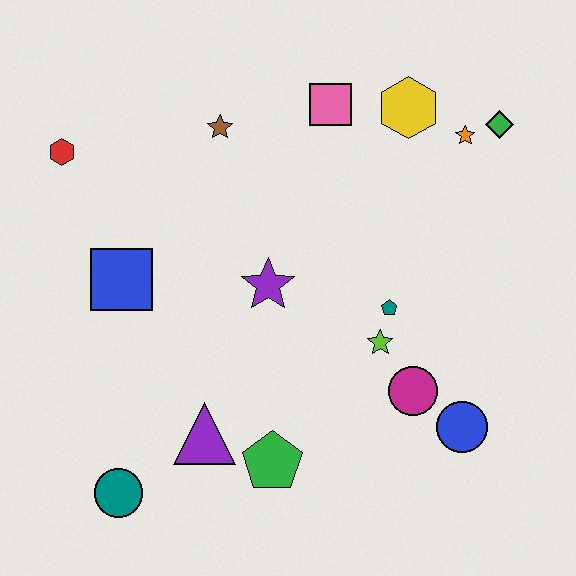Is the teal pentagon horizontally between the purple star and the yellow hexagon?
Yes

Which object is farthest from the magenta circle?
The red hexagon is farthest from the magenta circle.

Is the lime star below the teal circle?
No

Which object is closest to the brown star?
The pink square is closest to the brown star.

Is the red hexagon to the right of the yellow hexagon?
No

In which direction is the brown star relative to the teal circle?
The brown star is above the teal circle.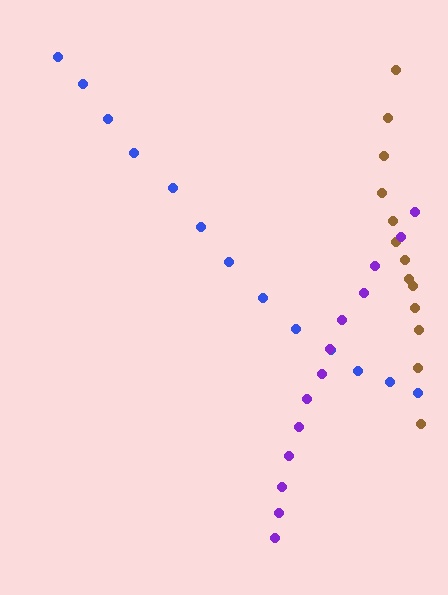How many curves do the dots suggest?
There are 3 distinct paths.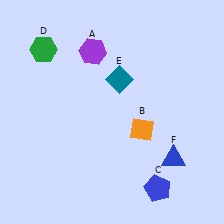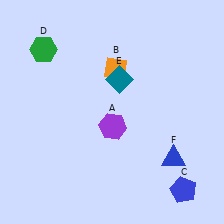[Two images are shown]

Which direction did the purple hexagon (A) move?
The purple hexagon (A) moved down.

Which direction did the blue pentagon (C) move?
The blue pentagon (C) moved right.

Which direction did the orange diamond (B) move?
The orange diamond (B) moved up.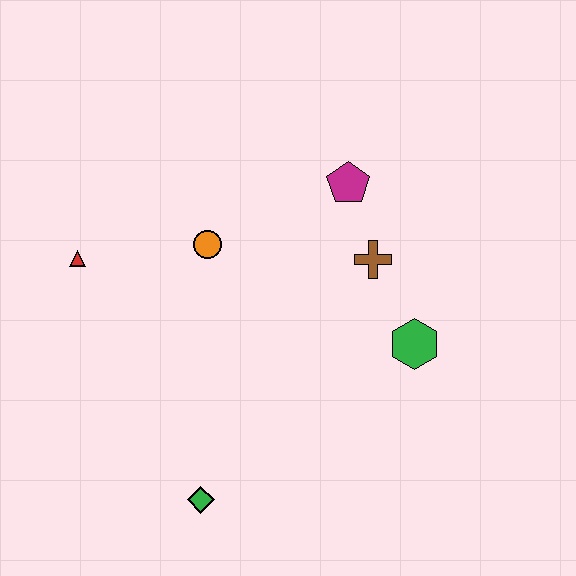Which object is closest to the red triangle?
The orange circle is closest to the red triangle.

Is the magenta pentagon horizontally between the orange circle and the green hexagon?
Yes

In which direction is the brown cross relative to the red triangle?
The brown cross is to the right of the red triangle.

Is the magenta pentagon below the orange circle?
No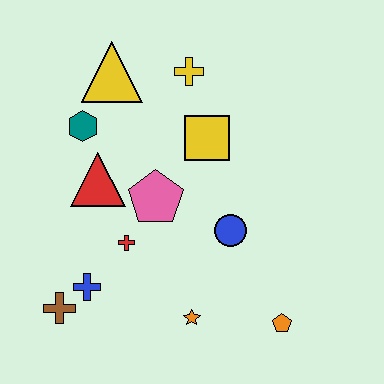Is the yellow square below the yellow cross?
Yes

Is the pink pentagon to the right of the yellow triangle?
Yes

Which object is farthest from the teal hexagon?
The orange pentagon is farthest from the teal hexagon.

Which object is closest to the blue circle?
The pink pentagon is closest to the blue circle.